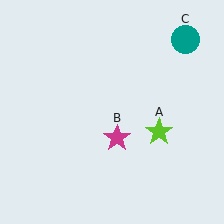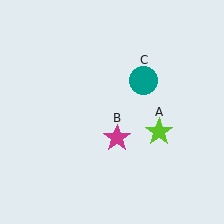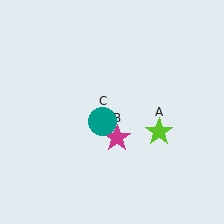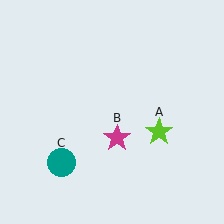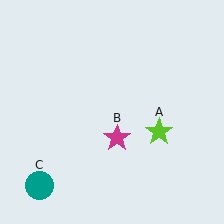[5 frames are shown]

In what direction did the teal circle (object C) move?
The teal circle (object C) moved down and to the left.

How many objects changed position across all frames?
1 object changed position: teal circle (object C).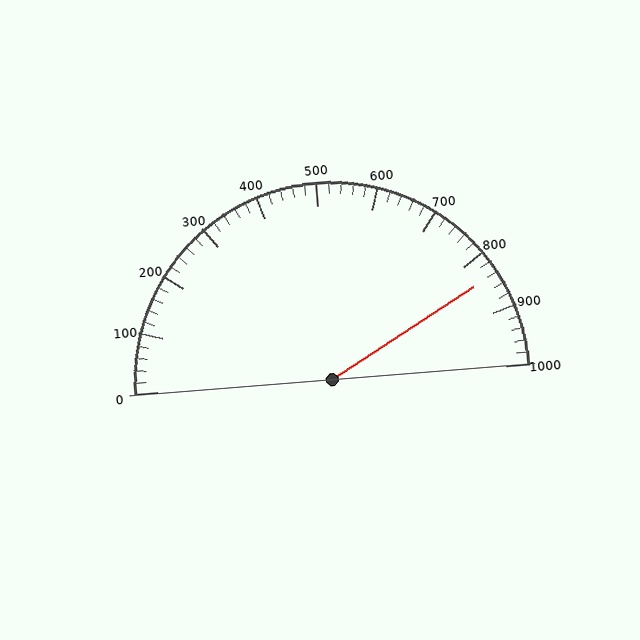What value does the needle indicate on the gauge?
The needle indicates approximately 840.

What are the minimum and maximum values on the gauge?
The gauge ranges from 0 to 1000.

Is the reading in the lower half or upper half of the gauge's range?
The reading is in the upper half of the range (0 to 1000).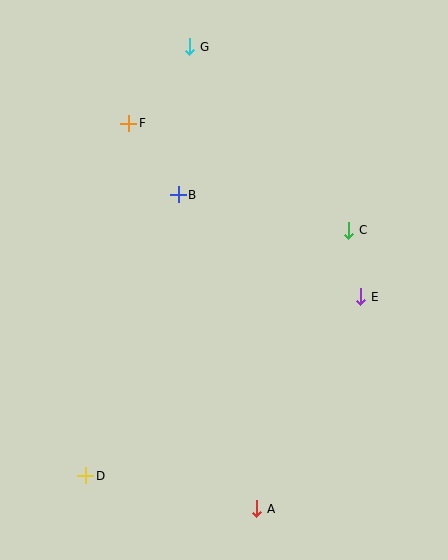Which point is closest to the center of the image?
Point B at (178, 195) is closest to the center.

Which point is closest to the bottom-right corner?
Point A is closest to the bottom-right corner.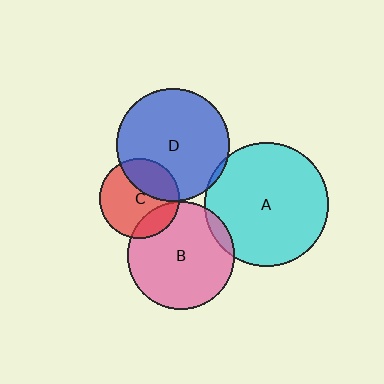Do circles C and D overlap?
Yes.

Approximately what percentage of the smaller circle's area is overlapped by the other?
Approximately 35%.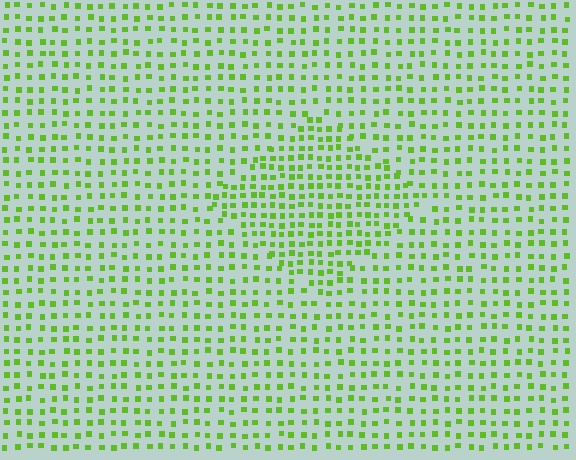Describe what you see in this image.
The image contains small lime elements arranged at two different densities. A diamond-shaped region is visible where the elements are more densely packed than the surrounding area.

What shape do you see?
I see a diamond.